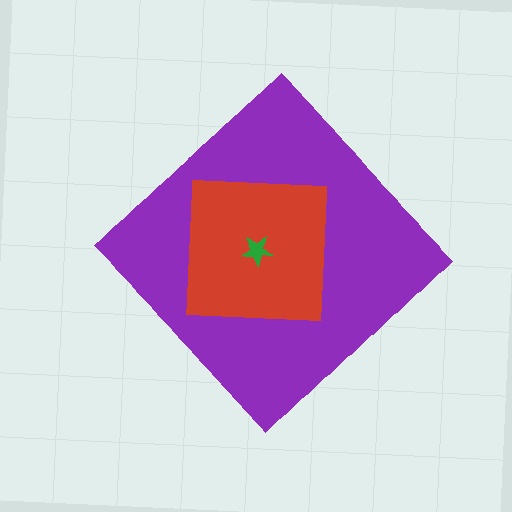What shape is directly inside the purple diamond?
The red square.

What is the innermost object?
The green star.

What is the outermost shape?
The purple diamond.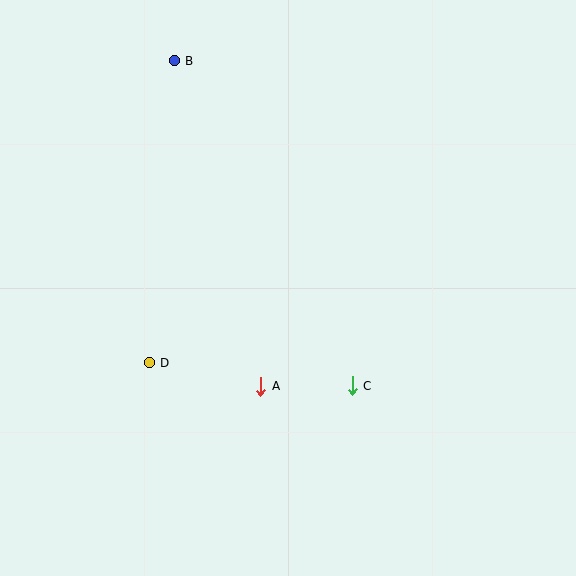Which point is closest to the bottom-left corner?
Point D is closest to the bottom-left corner.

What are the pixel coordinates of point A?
Point A is at (261, 386).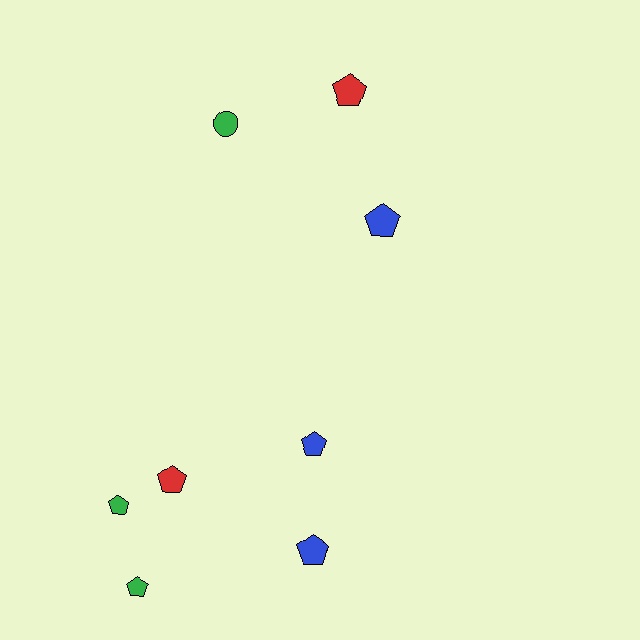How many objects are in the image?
There are 8 objects.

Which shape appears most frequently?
Pentagon, with 7 objects.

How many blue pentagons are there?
There are 3 blue pentagons.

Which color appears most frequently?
Blue, with 3 objects.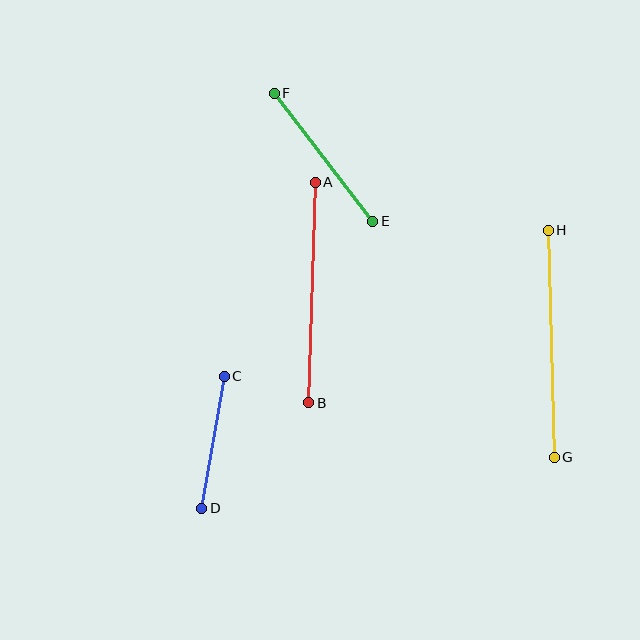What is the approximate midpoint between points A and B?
The midpoint is at approximately (312, 292) pixels.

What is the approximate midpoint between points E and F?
The midpoint is at approximately (324, 157) pixels.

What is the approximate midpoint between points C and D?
The midpoint is at approximately (213, 442) pixels.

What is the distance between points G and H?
The distance is approximately 227 pixels.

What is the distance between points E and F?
The distance is approximately 161 pixels.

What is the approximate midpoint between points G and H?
The midpoint is at approximately (551, 344) pixels.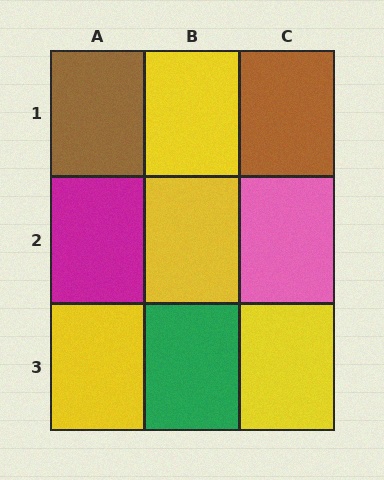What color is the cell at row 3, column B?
Green.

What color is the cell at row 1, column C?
Brown.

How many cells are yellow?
4 cells are yellow.